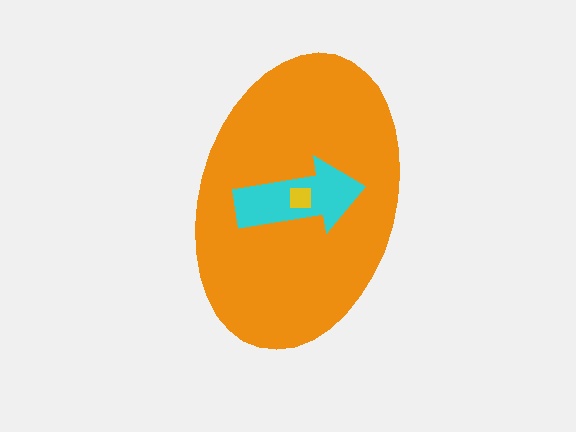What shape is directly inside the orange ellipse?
The cyan arrow.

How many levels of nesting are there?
3.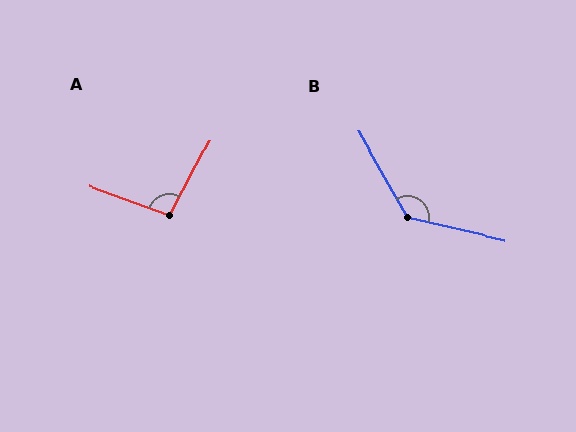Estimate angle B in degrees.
Approximately 133 degrees.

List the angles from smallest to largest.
A (98°), B (133°).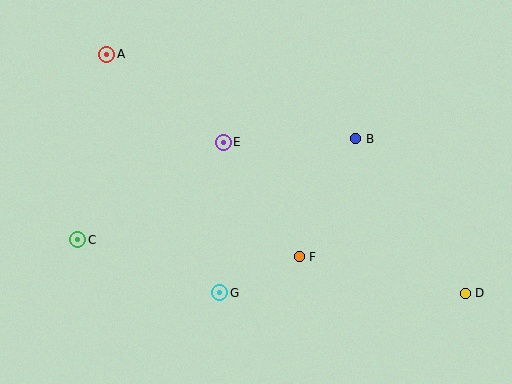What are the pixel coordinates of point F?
Point F is at (299, 257).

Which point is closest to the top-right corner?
Point B is closest to the top-right corner.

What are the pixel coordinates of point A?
Point A is at (107, 54).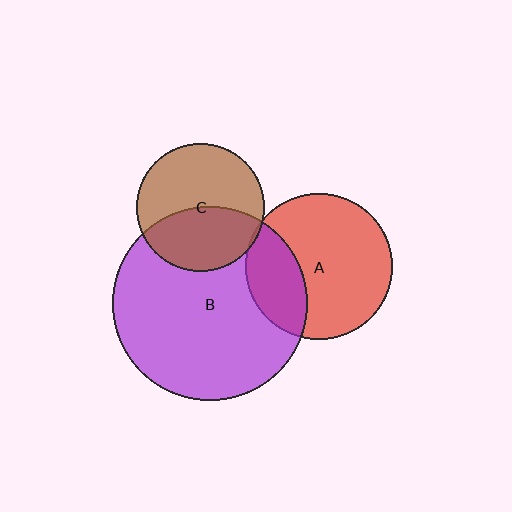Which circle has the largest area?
Circle B (purple).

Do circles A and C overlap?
Yes.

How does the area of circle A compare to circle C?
Approximately 1.3 times.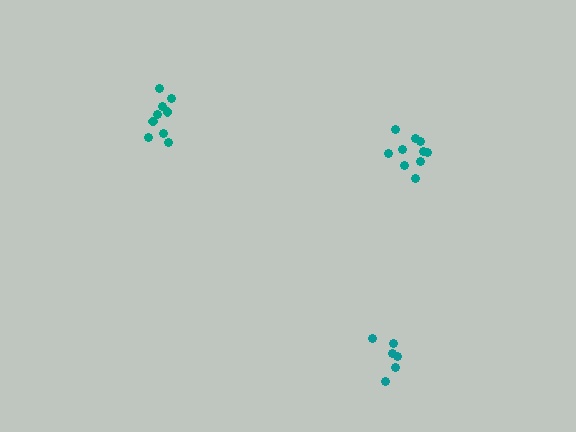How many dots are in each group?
Group 1: 10 dots, Group 2: 9 dots, Group 3: 6 dots (25 total).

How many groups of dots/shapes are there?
There are 3 groups.